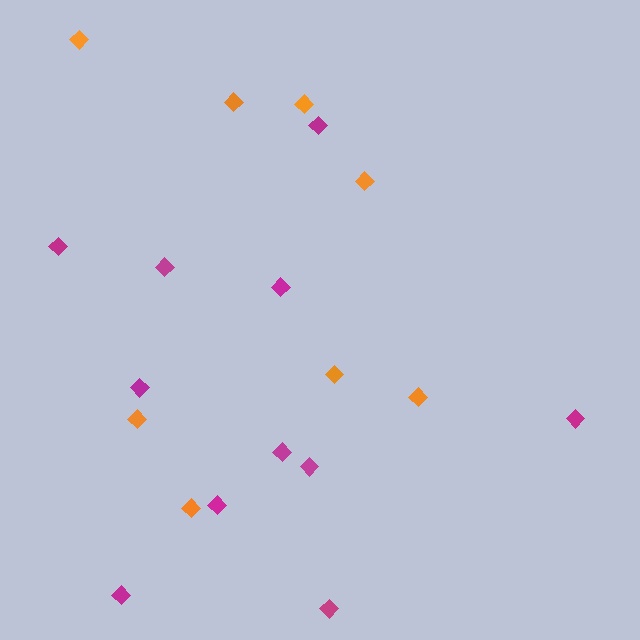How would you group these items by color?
There are 2 groups: one group of orange diamonds (8) and one group of magenta diamonds (11).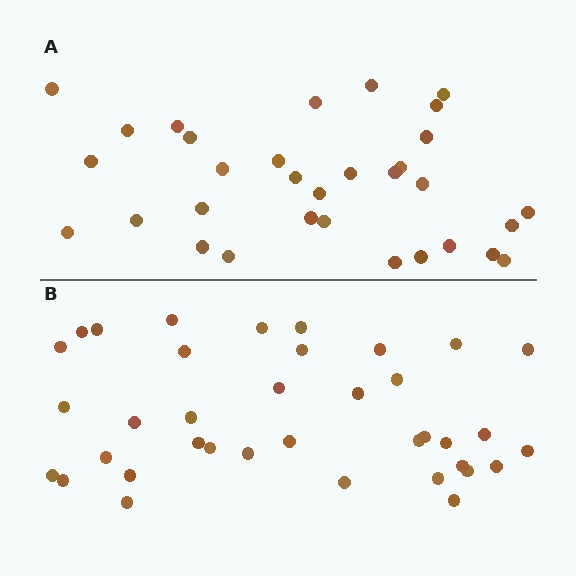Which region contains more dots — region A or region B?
Region B (the bottom region) has more dots.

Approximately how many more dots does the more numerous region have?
Region B has about 5 more dots than region A.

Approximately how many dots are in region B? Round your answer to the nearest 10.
About 40 dots. (The exact count is 37, which rounds to 40.)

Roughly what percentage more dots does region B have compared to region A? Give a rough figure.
About 15% more.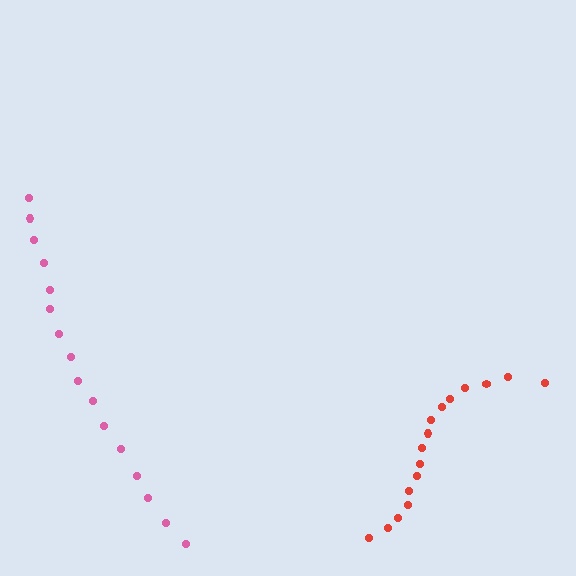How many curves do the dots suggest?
There are 2 distinct paths.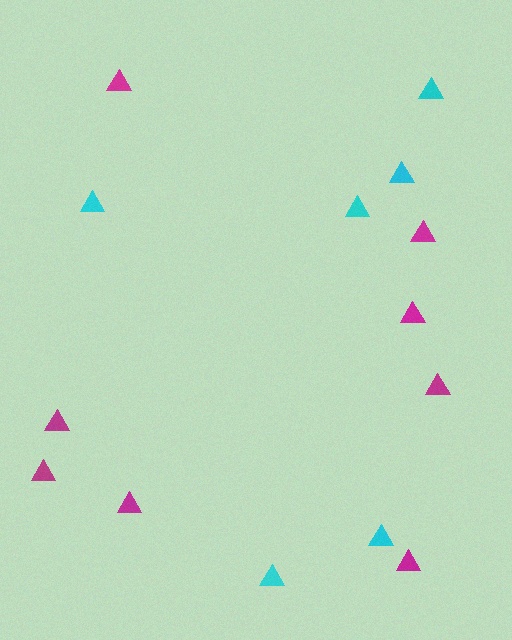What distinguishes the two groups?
There are 2 groups: one group of cyan triangles (6) and one group of magenta triangles (8).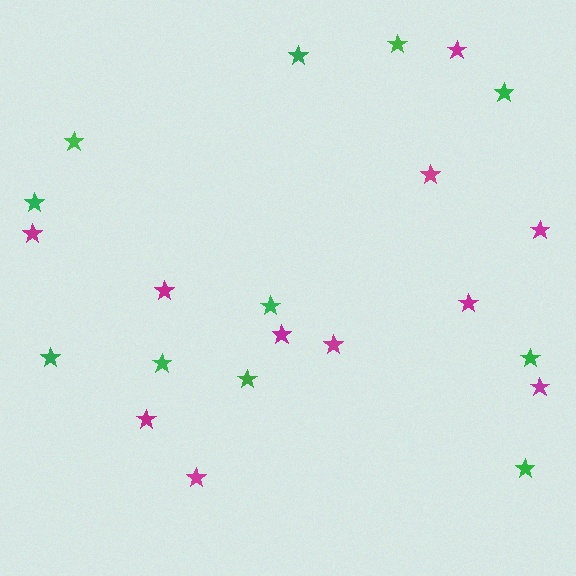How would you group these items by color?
There are 2 groups: one group of magenta stars (11) and one group of green stars (11).